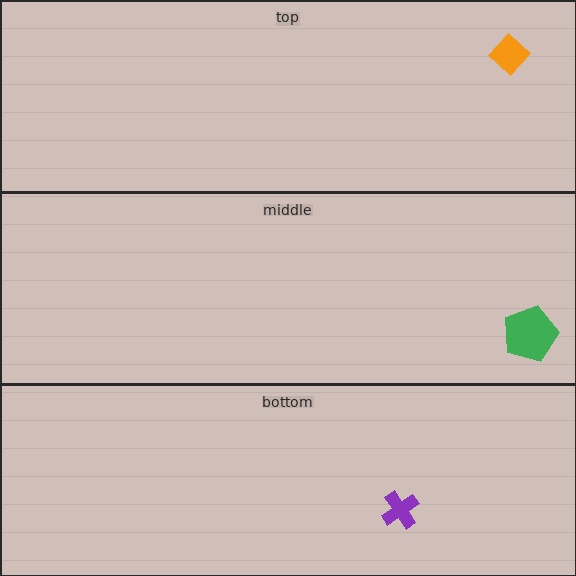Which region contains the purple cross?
The bottom region.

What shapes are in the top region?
The orange diamond.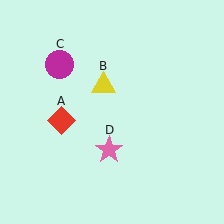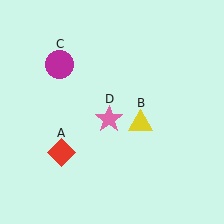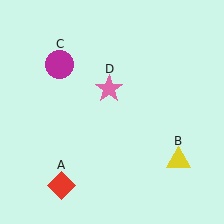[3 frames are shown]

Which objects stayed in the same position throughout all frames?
Magenta circle (object C) remained stationary.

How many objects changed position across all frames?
3 objects changed position: red diamond (object A), yellow triangle (object B), pink star (object D).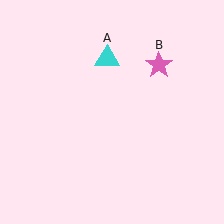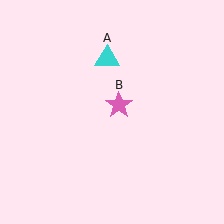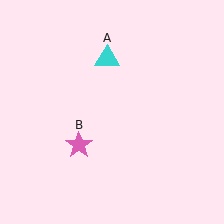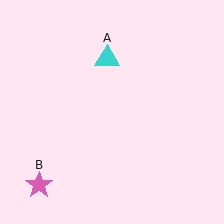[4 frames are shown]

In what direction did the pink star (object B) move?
The pink star (object B) moved down and to the left.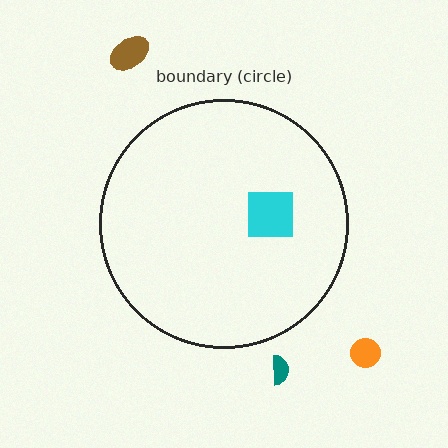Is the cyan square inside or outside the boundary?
Inside.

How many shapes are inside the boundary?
1 inside, 3 outside.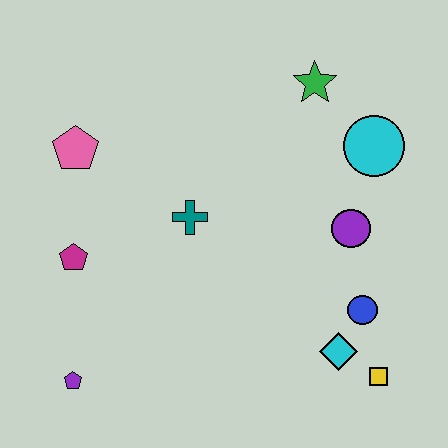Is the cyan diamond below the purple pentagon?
No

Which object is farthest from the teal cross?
The yellow square is farthest from the teal cross.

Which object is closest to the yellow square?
The cyan diamond is closest to the yellow square.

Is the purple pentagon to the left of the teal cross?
Yes